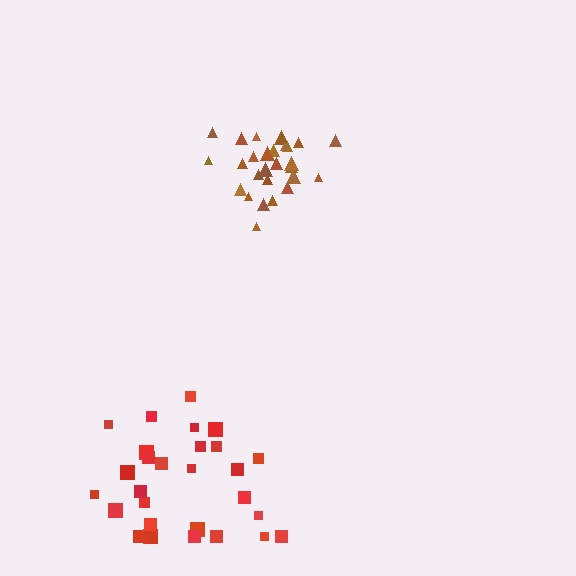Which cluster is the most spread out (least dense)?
Red.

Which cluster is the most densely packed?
Brown.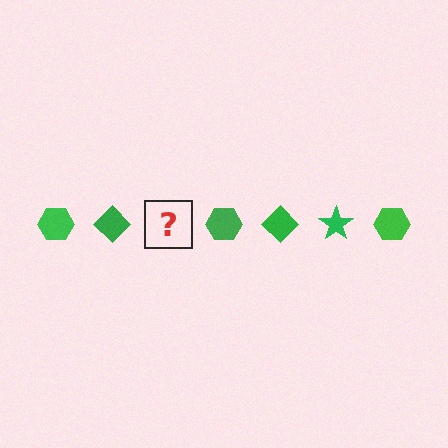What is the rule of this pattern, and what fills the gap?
The rule is that the pattern cycles through hexagon, diamond, star shapes in green. The gap should be filled with a green star.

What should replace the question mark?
The question mark should be replaced with a green star.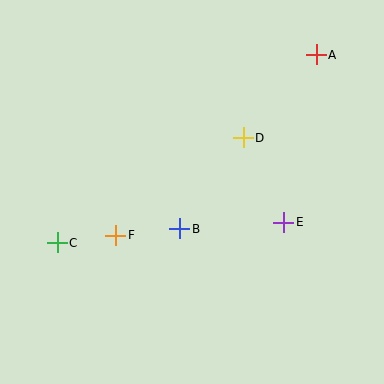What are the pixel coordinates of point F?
Point F is at (116, 235).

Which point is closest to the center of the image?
Point B at (180, 229) is closest to the center.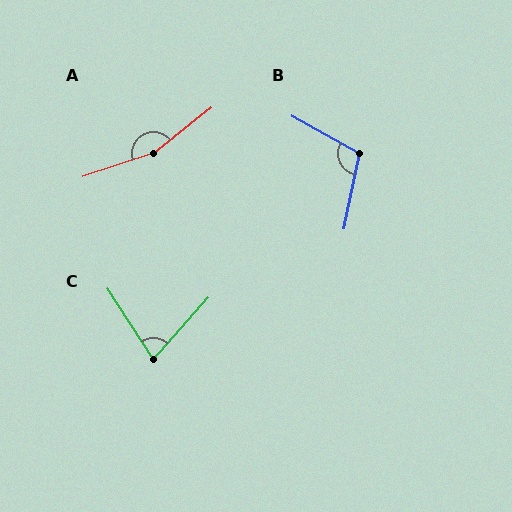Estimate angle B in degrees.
Approximately 108 degrees.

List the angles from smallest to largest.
C (74°), B (108°), A (160°).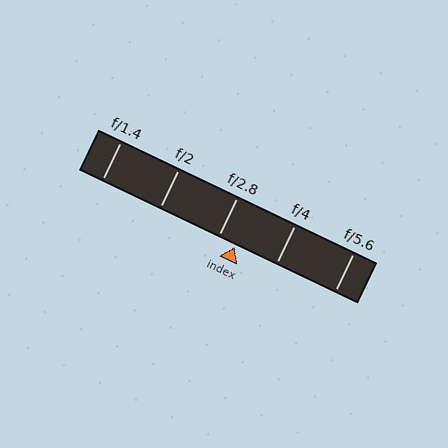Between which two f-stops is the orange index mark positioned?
The index mark is between f/2.8 and f/4.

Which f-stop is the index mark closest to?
The index mark is closest to f/2.8.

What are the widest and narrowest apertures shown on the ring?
The widest aperture shown is f/1.4 and the narrowest is f/5.6.